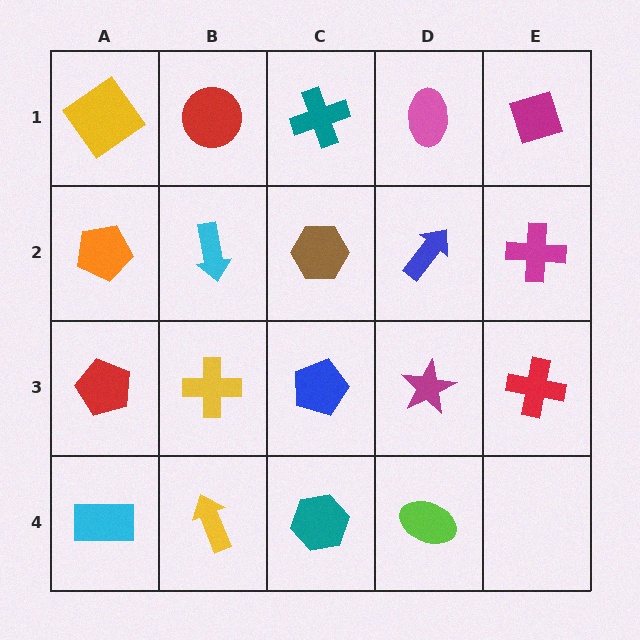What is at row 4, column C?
A teal hexagon.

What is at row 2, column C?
A brown hexagon.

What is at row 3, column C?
A blue pentagon.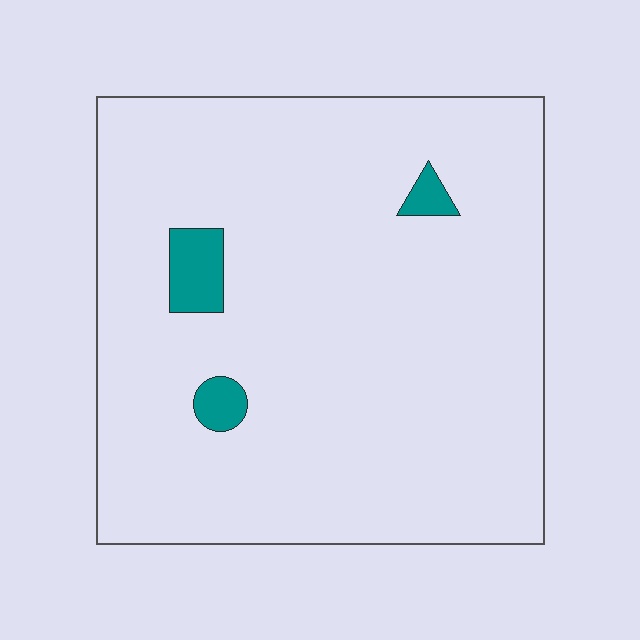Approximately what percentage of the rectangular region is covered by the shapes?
Approximately 5%.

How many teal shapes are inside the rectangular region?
3.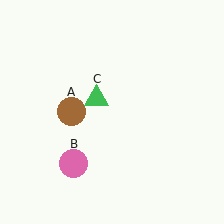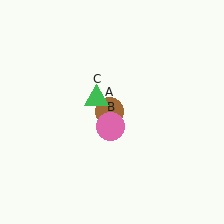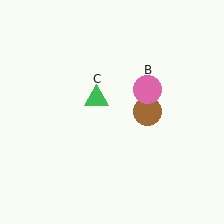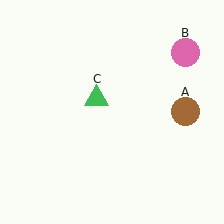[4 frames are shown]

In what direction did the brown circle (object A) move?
The brown circle (object A) moved right.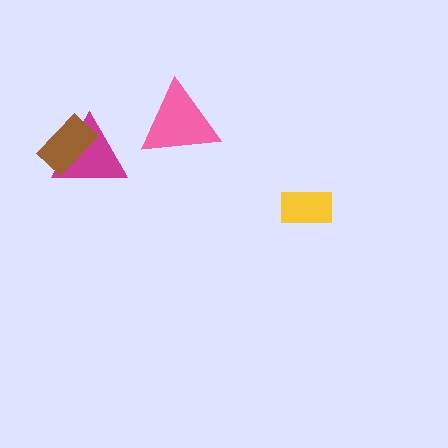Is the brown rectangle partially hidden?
No, no other shape covers it.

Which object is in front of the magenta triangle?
The brown rectangle is in front of the magenta triangle.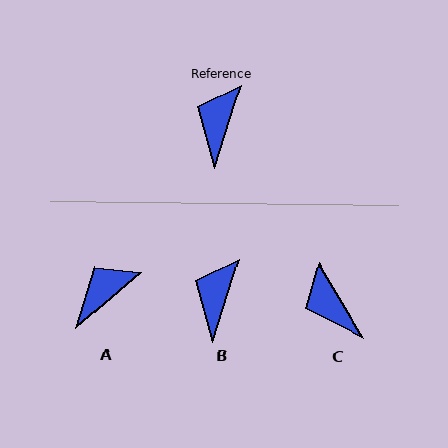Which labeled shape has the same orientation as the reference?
B.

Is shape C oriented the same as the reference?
No, it is off by about 48 degrees.